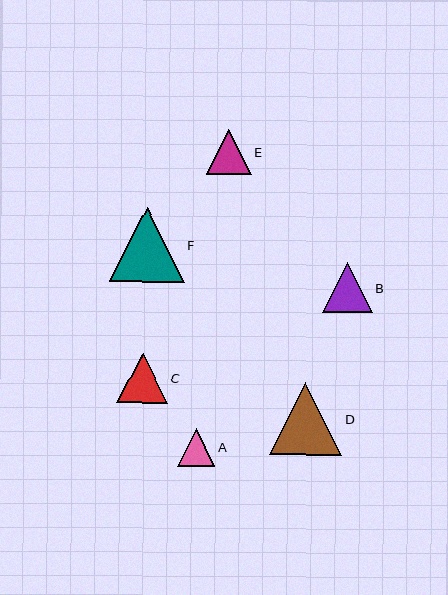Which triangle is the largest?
Triangle F is the largest with a size of approximately 75 pixels.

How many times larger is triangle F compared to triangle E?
Triangle F is approximately 1.7 times the size of triangle E.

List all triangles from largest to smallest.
From largest to smallest: F, D, C, B, E, A.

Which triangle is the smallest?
Triangle A is the smallest with a size of approximately 38 pixels.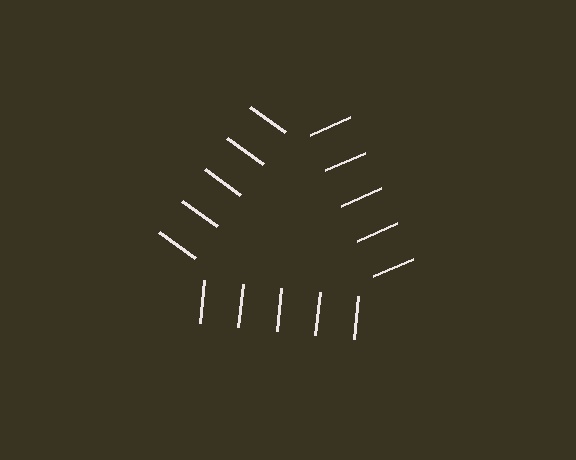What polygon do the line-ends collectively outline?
An illusory triangle — the line segments terminate on its edges but no continuous stroke is drawn.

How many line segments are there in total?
15 — 5 along each of the 3 edges.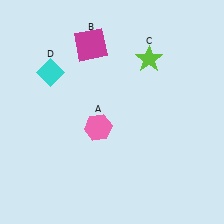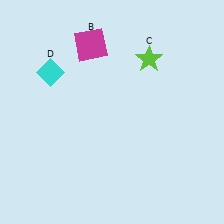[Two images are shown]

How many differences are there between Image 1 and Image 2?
There is 1 difference between the two images.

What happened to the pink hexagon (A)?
The pink hexagon (A) was removed in Image 2. It was in the bottom-left area of Image 1.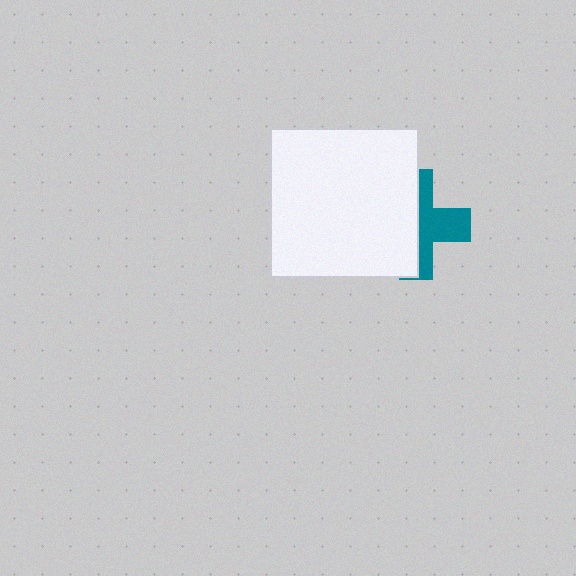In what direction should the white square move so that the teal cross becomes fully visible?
The white square should move left. That is the shortest direction to clear the overlap and leave the teal cross fully visible.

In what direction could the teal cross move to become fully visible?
The teal cross could move right. That would shift it out from behind the white square entirely.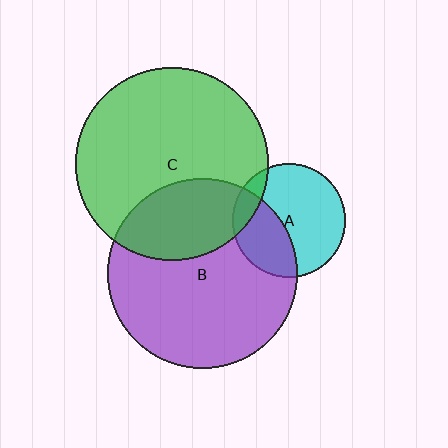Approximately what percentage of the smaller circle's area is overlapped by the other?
Approximately 10%.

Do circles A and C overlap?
Yes.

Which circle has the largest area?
Circle C (green).